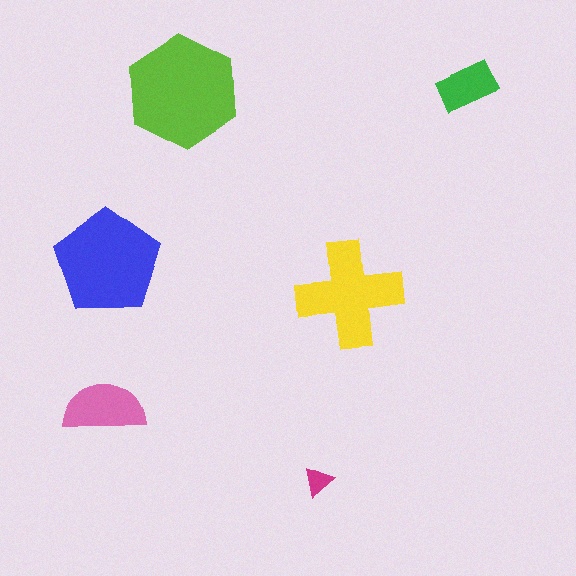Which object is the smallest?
The magenta triangle.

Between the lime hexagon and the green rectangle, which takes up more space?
The lime hexagon.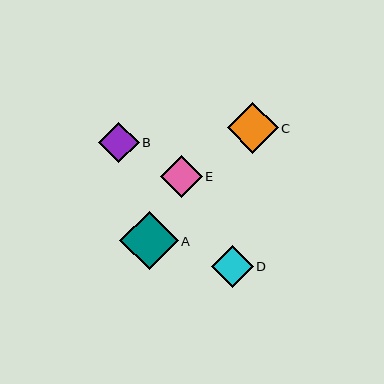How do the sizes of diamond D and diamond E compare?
Diamond D and diamond E are approximately the same size.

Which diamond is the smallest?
Diamond B is the smallest with a size of approximately 41 pixels.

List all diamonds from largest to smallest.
From largest to smallest: A, C, D, E, B.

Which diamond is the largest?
Diamond A is the largest with a size of approximately 58 pixels.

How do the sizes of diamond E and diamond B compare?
Diamond E and diamond B are approximately the same size.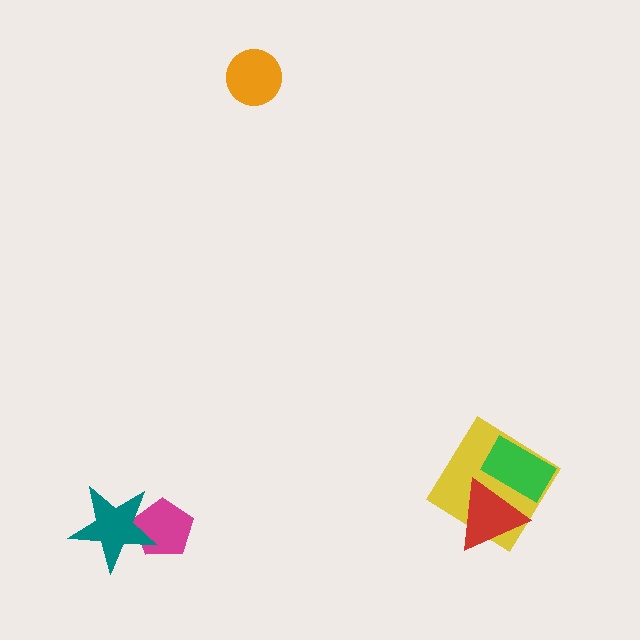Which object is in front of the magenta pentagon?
The teal star is in front of the magenta pentagon.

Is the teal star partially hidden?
No, no other shape covers it.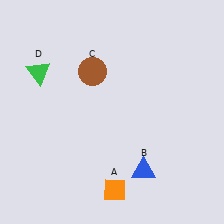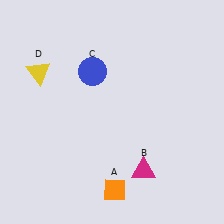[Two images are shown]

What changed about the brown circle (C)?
In Image 1, C is brown. In Image 2, it changed to blue.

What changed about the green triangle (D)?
In Image 1, D is green. In Image 2, it changed to yellow.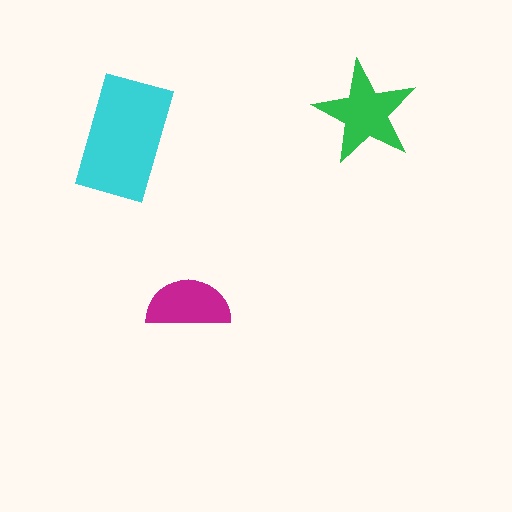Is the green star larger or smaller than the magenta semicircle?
Larger.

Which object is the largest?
The cyan rectangle.